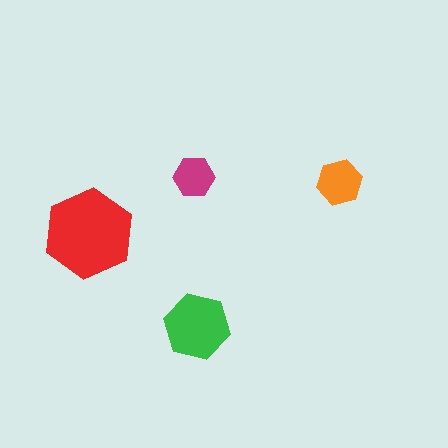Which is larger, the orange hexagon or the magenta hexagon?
The orange one.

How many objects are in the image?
There are 4 objects in the image.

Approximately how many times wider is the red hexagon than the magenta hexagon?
About 2 times wider.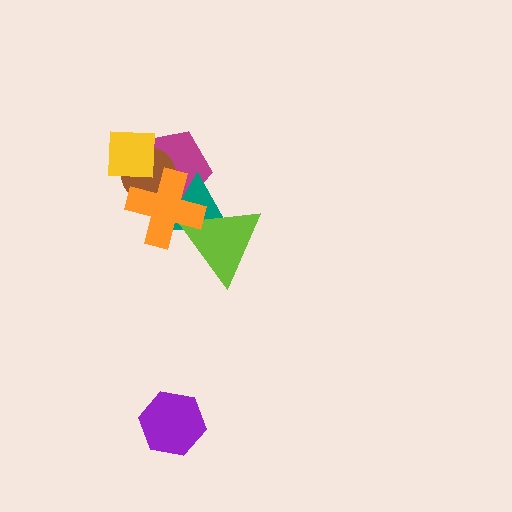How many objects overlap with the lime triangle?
2 objects overlap with the lime triangle.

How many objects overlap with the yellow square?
2 objects overlap with the yellow square.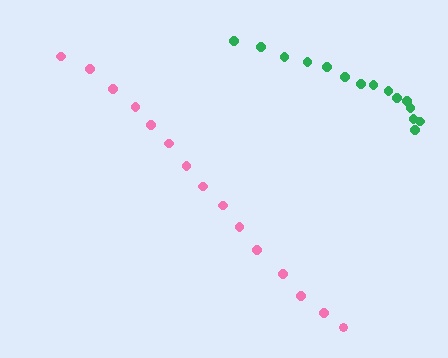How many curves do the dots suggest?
There are 2 distinct paths.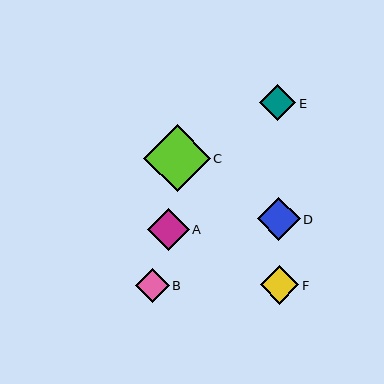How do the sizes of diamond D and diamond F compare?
Diamond D and diamond F are approximately the same size.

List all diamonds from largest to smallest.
From largest to smallest: C, D, A, F, E, B.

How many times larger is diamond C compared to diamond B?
Diamond C is approximately 2.0 times the size of diamond B.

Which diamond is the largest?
Diamond C is the largest with a size of approximately 67 pixels.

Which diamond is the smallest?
Diamond B is the smallest with a size of approximately 34 pixels.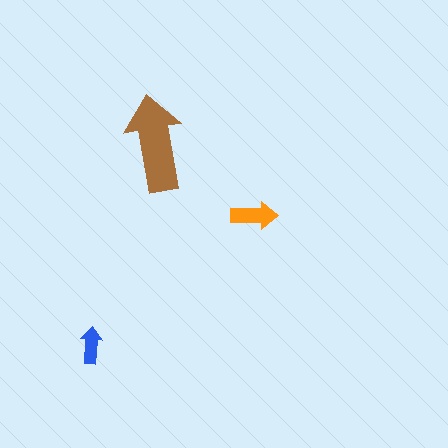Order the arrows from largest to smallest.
the brown one, the orange one, the blue one.